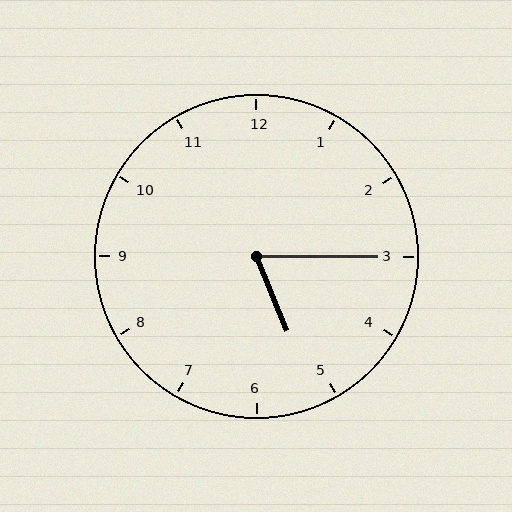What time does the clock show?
5:15.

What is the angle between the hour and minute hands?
Approximately 68 degrees.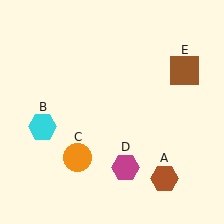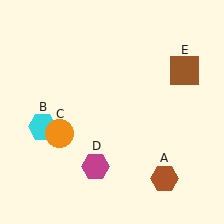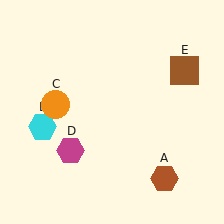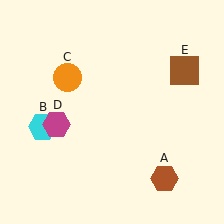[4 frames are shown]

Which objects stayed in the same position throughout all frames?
Brown hexagon (object A) and cyan hexagon (object B) and brown square (object E) remained stationary.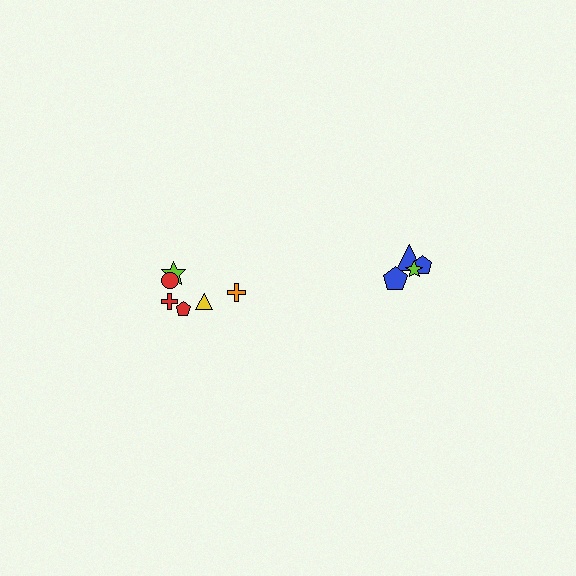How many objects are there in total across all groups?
There are 10 objects.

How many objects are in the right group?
There are 4 objects.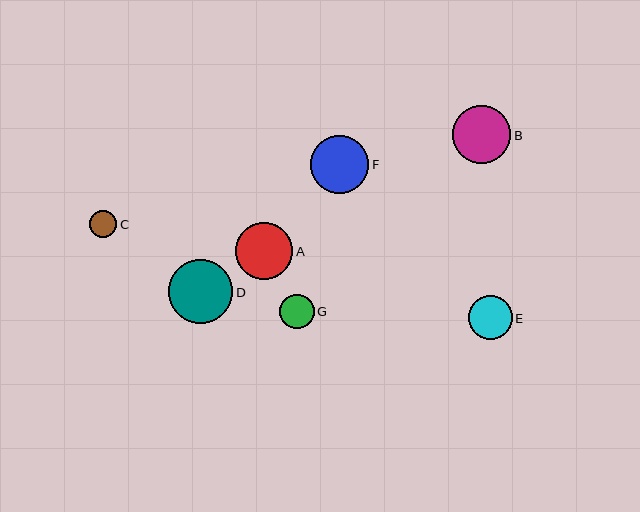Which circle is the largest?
Circle D is the largest with a size of approximately 64 pixels.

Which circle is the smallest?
Circle C is the smallest with a size of approximately 27 pixels.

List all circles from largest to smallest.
From largest to smallest: D, F, B, A, E, G, C.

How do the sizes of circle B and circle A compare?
Circle B and circle A are approximately the same size.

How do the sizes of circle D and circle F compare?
Circle D and circle F are approximately the same size.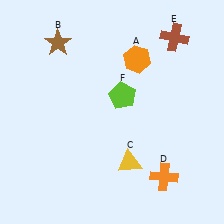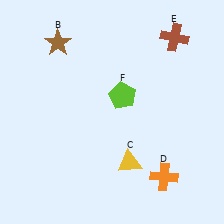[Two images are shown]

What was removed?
The orange hexagon (A) was removed in Image 2.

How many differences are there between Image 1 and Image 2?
There is 1 difference between the two images.